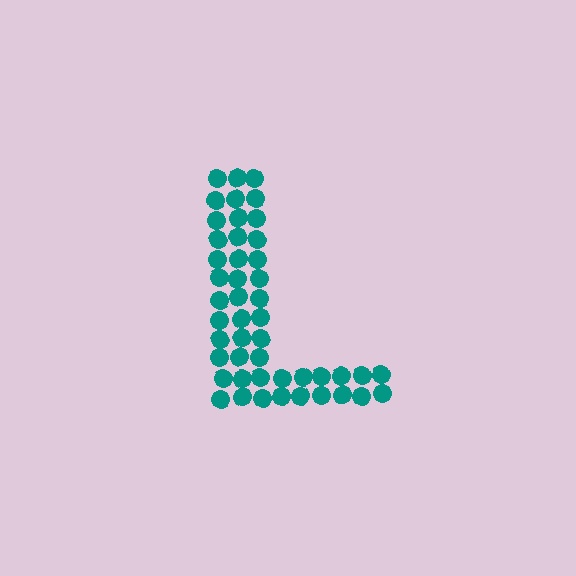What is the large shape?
The large shape is the letter L.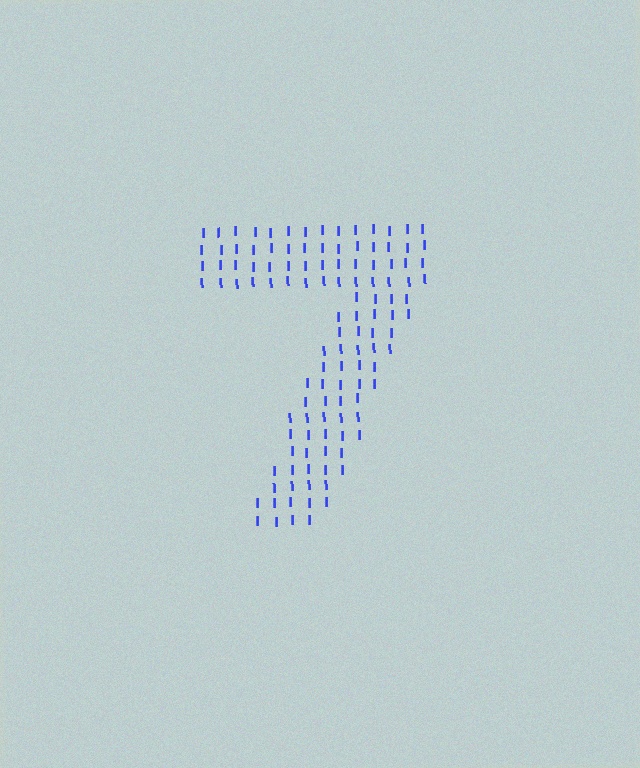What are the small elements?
The small elements are letter I's.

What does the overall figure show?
The overall figure shows the digit 7.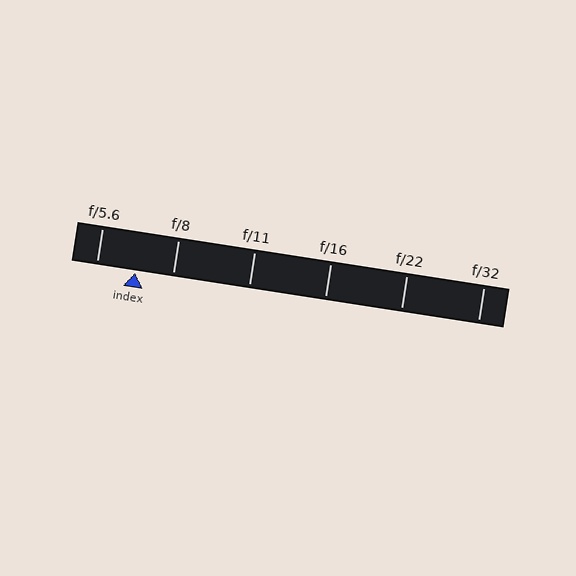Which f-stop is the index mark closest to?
The index mark is closest to f/8.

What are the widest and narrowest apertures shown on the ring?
The widest aperture shown is f/5.6 and the narrowest is f/32.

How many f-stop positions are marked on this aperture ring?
There are 6 f-stop positions marked.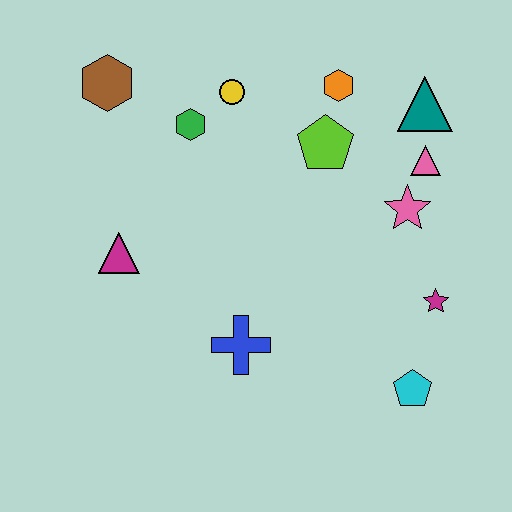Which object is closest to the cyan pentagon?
The magenta star is closest to the cyan pentagon.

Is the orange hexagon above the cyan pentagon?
Yes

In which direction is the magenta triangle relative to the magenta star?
The magenta triangle is to the left of the magenta star.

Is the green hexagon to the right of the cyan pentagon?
No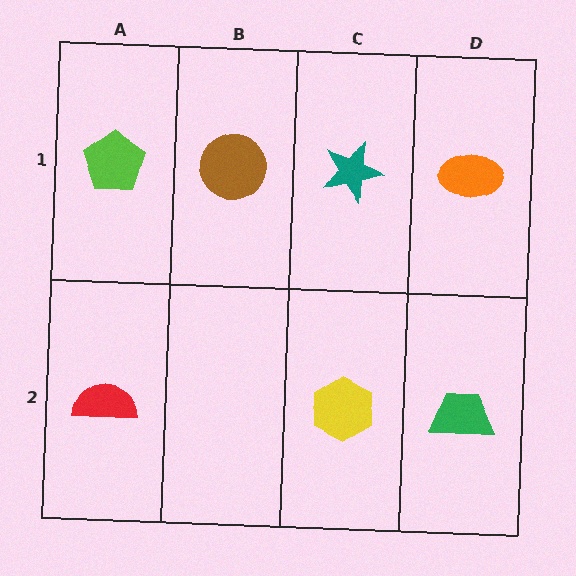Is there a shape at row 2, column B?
No, that cell is empty.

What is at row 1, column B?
A brown circle.